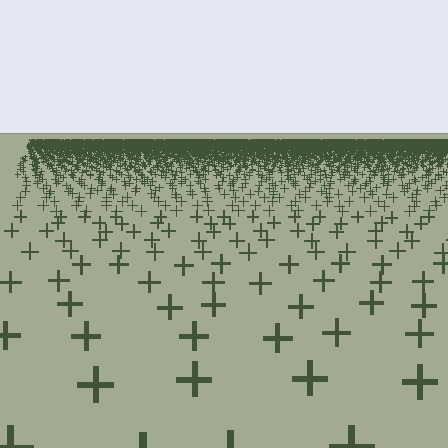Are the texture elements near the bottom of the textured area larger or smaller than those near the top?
Larger. Near the bottom, elements are closer to the viewer and appear at a bigger on-screen size.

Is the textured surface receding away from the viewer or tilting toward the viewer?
The surface is receding away from the viewer. Texture elements get smaller and denser toward the top.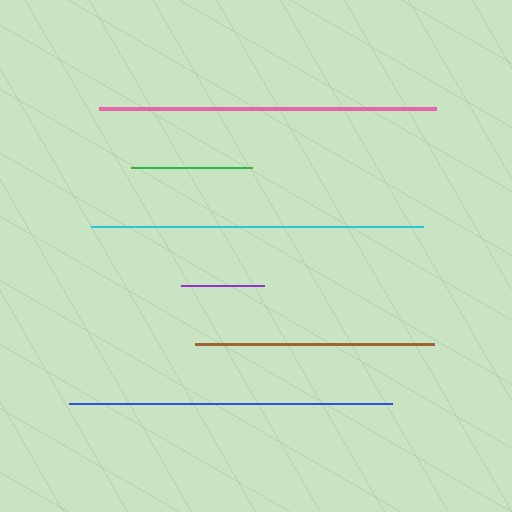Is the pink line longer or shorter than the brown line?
The pink line is longer than the brown line.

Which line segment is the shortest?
The purple line is the shortest at approximately 83 pixels.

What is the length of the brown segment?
The brown segment is approximately 239 pixels long.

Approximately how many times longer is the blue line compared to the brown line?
The blue line is approximately 1.3 times the length of the brown line.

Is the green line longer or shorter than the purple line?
The green line is longer than the purple line.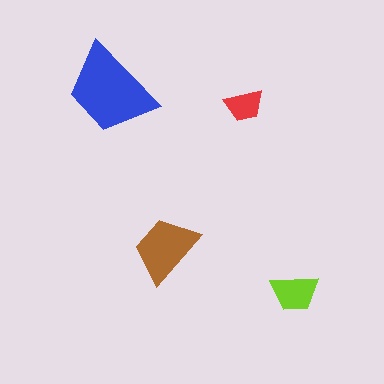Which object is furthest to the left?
The blue trapezoid is leftmost.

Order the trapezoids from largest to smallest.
the blue one, the brown one, the lime one, the red one.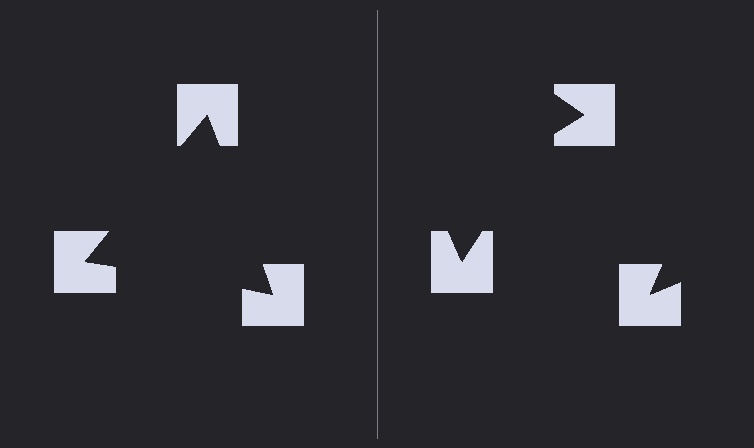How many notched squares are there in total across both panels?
6 — 3 on each side.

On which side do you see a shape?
An illusory triangle appears on the left side. On the right side the wedge cuts are rotated, so no coherent shape forms.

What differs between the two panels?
The notched squares are positioned identically on both sides; only the wedge orientations differ. On the left they align to a triangle; on the right they are misaligned.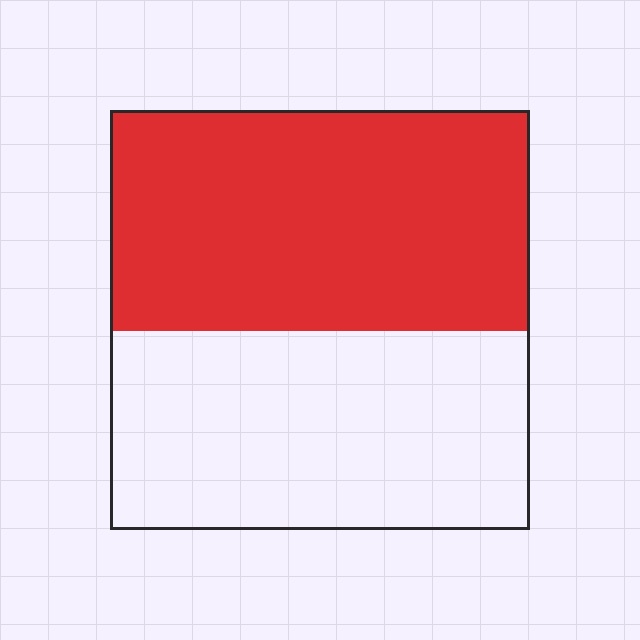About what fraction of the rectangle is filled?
About one half (1/2).